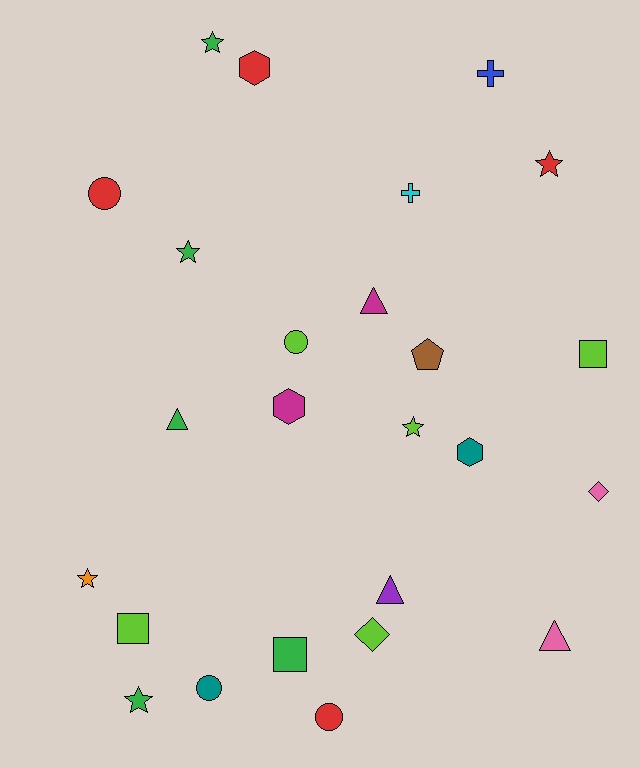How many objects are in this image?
There are 25 objects.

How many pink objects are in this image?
There are 2 pink objects.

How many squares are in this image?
There are 3 squares.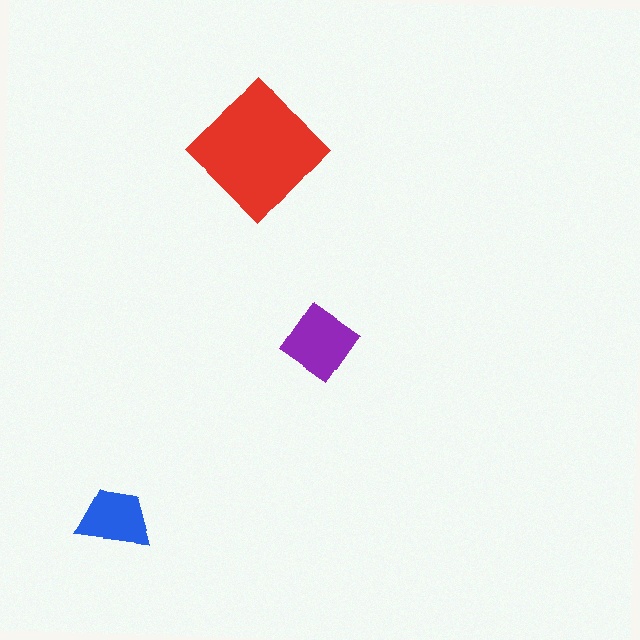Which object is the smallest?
The blue trapezoid.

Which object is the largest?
The red diamond.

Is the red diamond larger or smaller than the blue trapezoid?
Larger.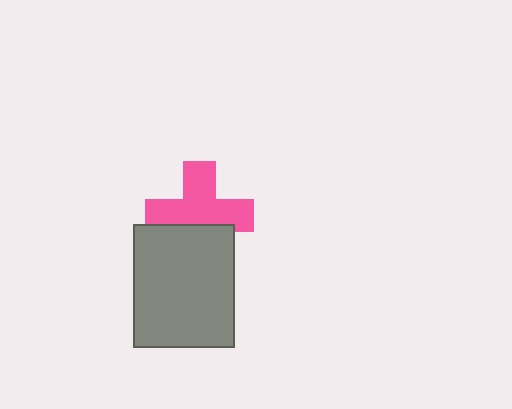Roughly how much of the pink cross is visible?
Most of it is visible (roughly 67%).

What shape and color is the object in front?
The object in front is a gray rectangle.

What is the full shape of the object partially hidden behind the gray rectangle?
The partially hidden object is a pink cross.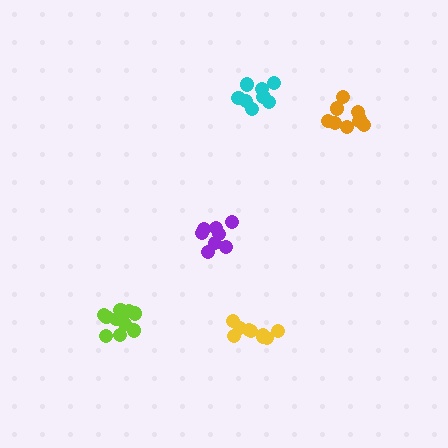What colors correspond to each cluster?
The clusters are colored: orange, cyan, yellow, purple, lime.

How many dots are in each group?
Group 1: 9 dots, Group 2: 9 dots, Group 3: 9 dots, Group 4: 8 dots, Group 5: 12 dots (47 total).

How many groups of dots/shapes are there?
There are 5 groups.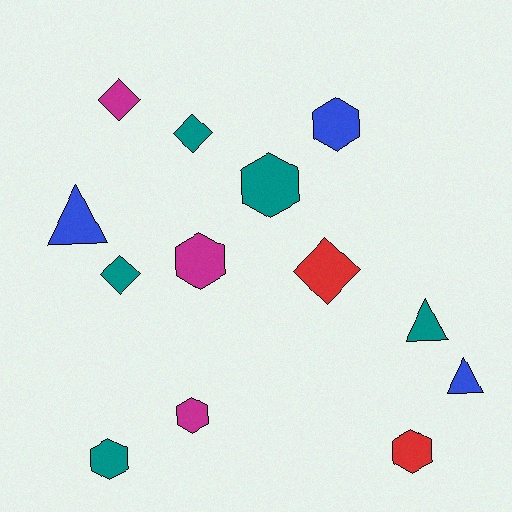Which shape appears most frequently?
Hexagon, with 6 objects.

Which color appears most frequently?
Teal, with 5 objects.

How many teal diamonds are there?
There are 2 teal diamonds.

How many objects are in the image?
There are 13 objects.